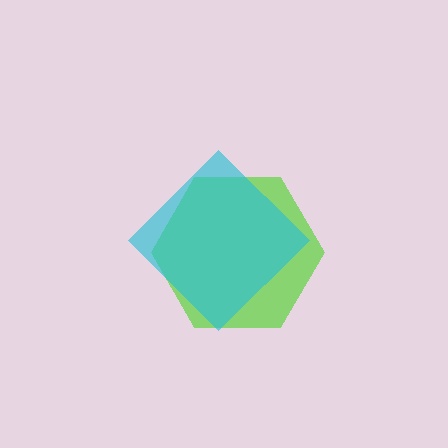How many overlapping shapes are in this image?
There are 2 overlapping shapes in the image.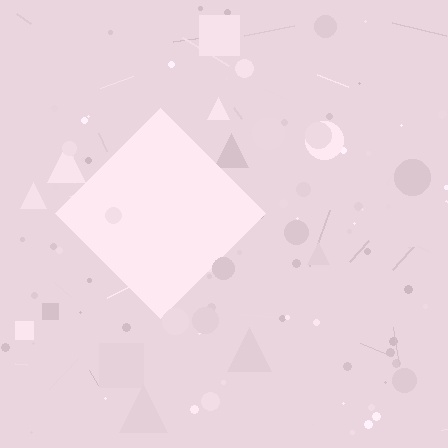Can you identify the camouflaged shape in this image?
The camouflaged shape is a diamond.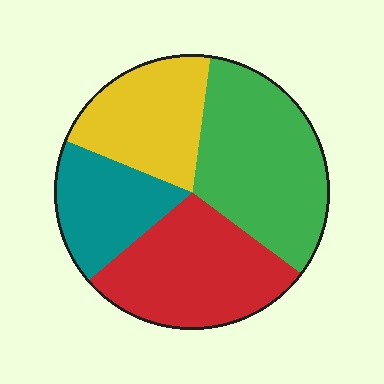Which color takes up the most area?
Green, at roughly 35%.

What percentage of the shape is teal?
Teal takes up about one sixth (1/6) of the shape.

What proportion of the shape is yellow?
Yellow takes up about one fifth (1/5) of the shape.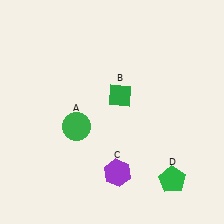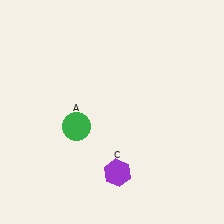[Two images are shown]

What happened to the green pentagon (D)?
The green pentagon (D) was removed in Image 2. It was in the bottom-right area of Image 1.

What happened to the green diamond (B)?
The green diamond (B) was removed in Image 2. It was in the top-right area of Image 1.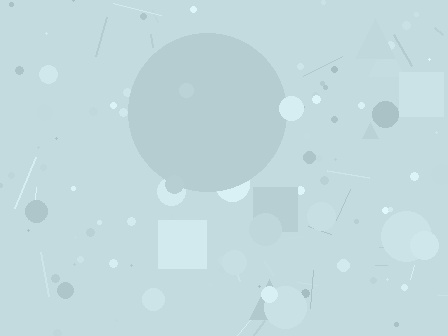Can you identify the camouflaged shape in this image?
The camouflaged shape is a circle.